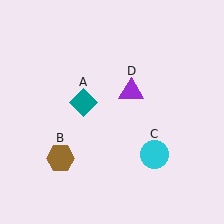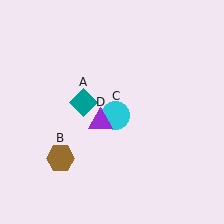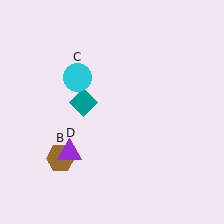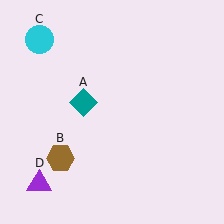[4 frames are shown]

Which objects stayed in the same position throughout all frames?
Teal diamond (object A) and brown hexagon (object B) remained stationary.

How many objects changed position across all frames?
2 objects changed position: cyan circle (object C), purple triangle (object D).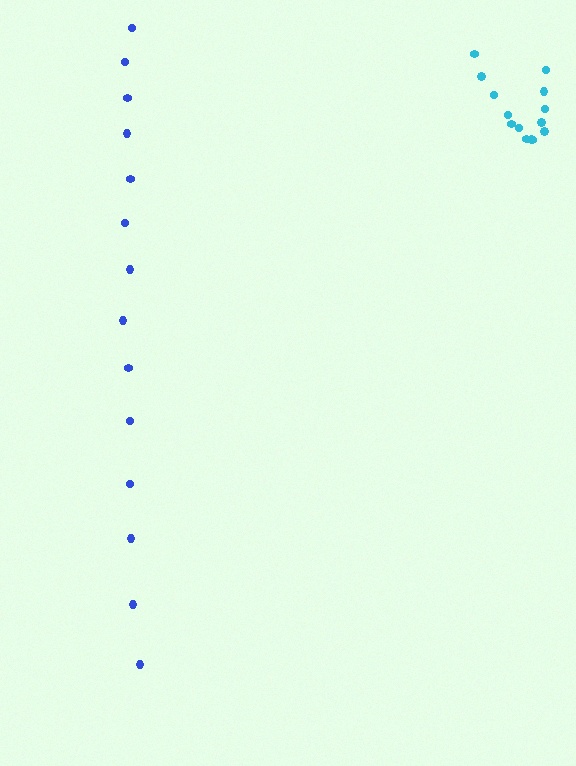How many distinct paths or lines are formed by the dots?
There are 2 distinct paths.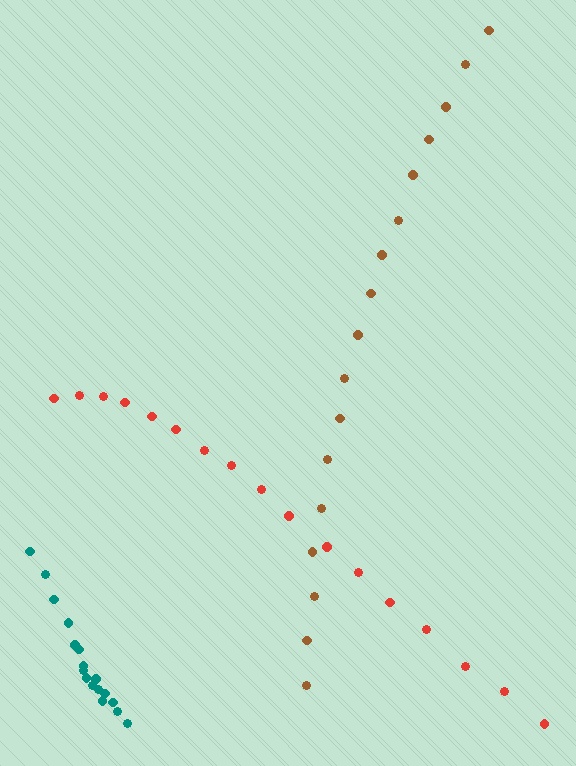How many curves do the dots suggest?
There are 3 distinct paths.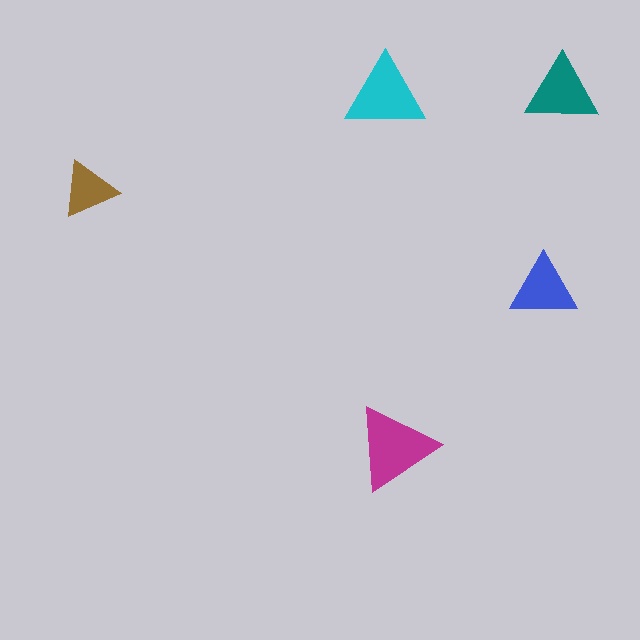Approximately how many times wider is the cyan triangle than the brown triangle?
About 1.5 times wider.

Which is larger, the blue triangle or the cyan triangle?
The cyan one.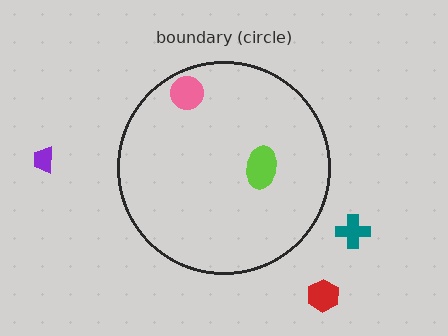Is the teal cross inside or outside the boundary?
Outside.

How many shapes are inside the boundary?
2 inside, 3 outside.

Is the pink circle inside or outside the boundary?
Inside.